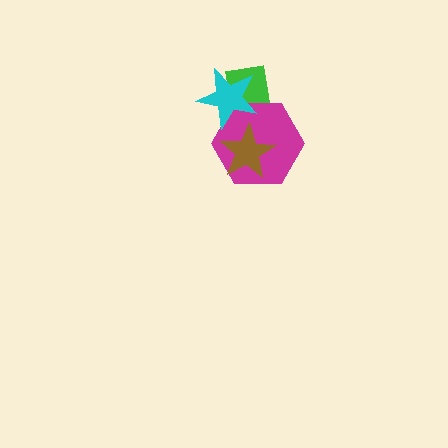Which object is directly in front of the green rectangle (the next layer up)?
The magenta hexagon is directly in front of the green rectangle.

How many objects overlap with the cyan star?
2 objects overlap with the cyan star.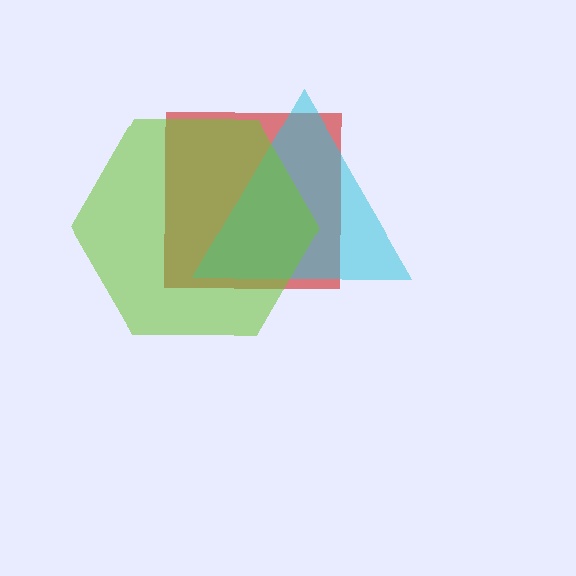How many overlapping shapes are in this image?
There are 3 overlapping shapes in the image.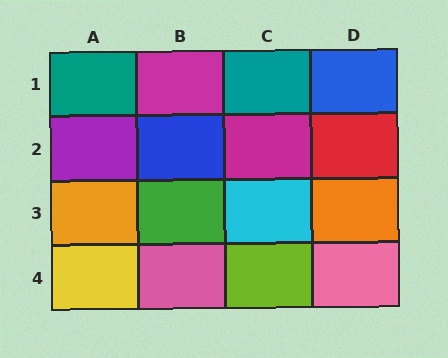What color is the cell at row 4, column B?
Pink.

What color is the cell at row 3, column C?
Cyan.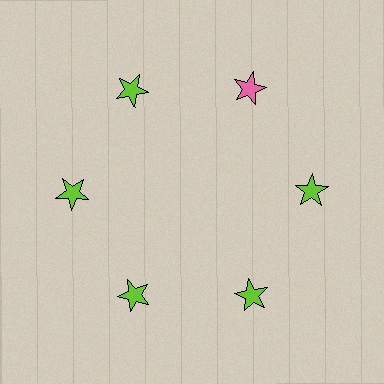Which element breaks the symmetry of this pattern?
The pink star at roughly the 1 o'clock position breaks the symmetry. All other shapes are lime stars.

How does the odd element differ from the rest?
It has a different color: pink instead of lime.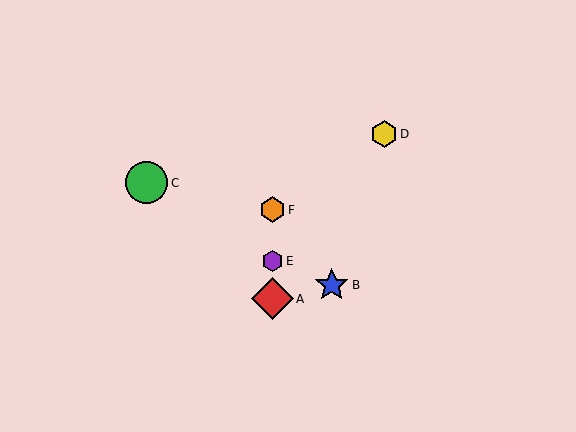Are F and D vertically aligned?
No, F is at x≈272 and D is at x≈384.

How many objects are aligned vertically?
3 objects (A, E, F) are aligned vertically.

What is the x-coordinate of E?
Object E is at x≈272.